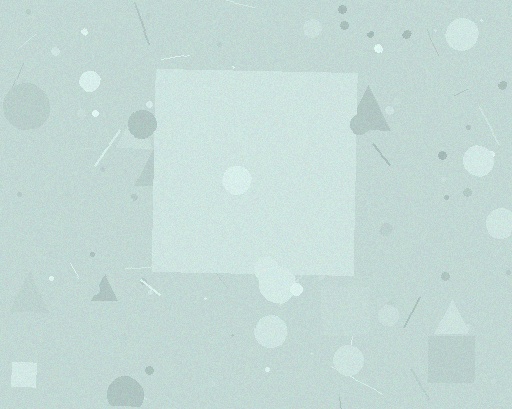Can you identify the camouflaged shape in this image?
The camouflaged shape is a square.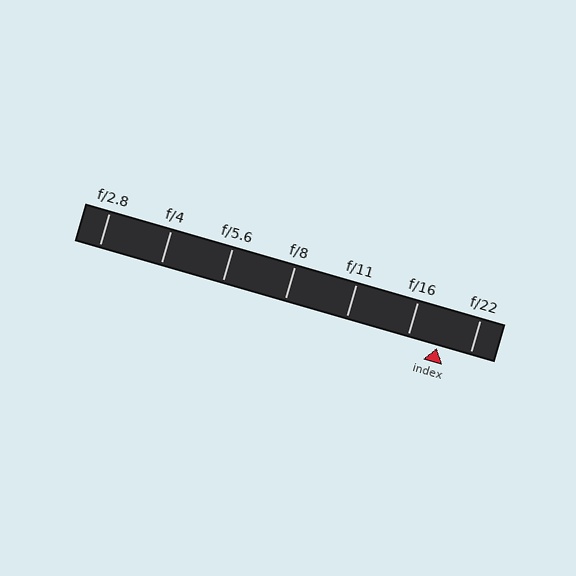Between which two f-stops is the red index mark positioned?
The index mark is between f/16 and f/22.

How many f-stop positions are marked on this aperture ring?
There are 7 f-stop positions marked.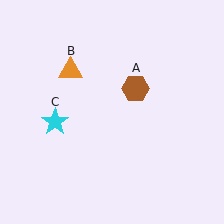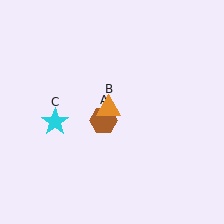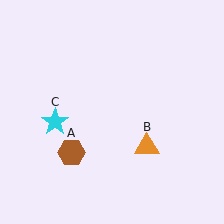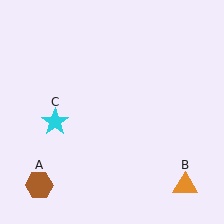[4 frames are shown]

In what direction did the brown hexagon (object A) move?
The brown hexagon (object A) moved down and to the left.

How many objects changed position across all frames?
2 objects changed position: brown hexagon (object A), orange triangle (object B).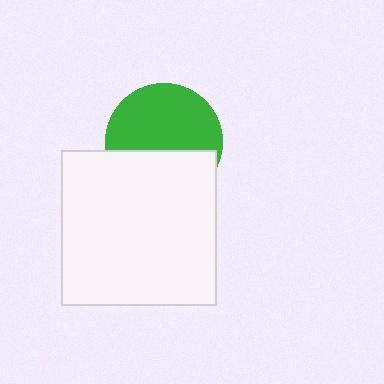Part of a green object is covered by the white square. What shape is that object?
It is a circle.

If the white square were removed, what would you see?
You would see the complete green circle.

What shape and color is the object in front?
The object in front is a white square.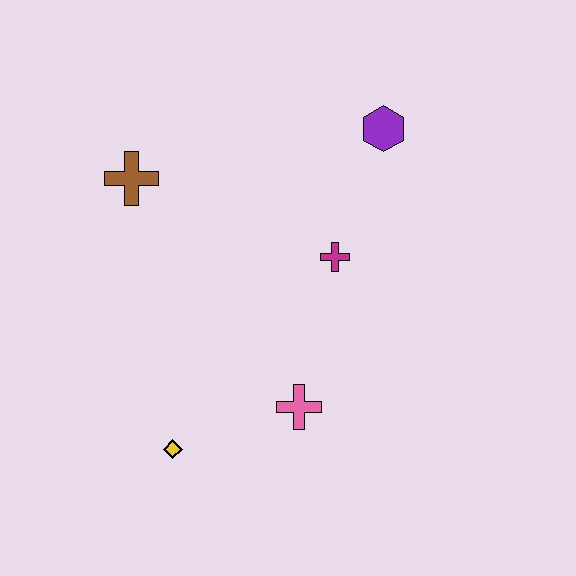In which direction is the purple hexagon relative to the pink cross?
The purple hexagon is above the pink cross.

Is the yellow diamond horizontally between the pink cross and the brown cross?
Yes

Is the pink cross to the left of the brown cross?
No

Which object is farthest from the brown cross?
The pink cross is farthest from the brown cross.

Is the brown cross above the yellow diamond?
Yes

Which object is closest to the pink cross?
The yellow diamond is closest to the pink cross.